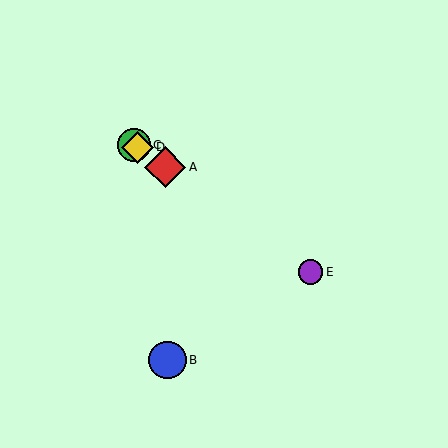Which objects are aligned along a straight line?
Objects A, C, D, E are aligned along a straight line.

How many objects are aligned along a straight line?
4 objects (A, C, D, E) are aligned along a straight line.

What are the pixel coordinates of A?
Object A is at (165, 167).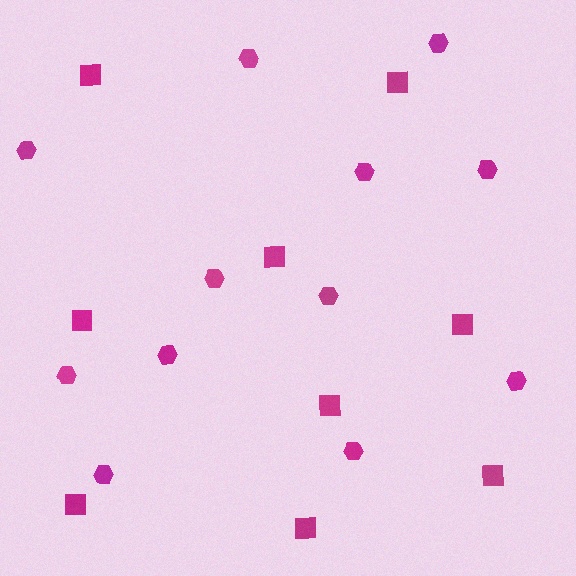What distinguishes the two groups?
There are 2 groups: one group of hexagons (12) and one group of squares (9).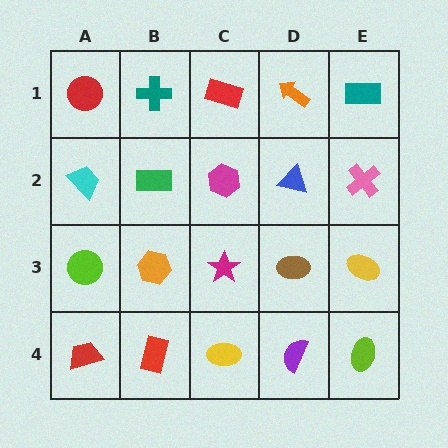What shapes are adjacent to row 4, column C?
A magenta star (row 3, column C), a red rectangle (row 4, column B), a purple semicircle (row 4, column D).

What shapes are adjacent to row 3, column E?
A pink cross (row 2, column E), a lime ellipse (row 4, column E), a brown ellipse (row 3, column D).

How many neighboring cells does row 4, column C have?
3.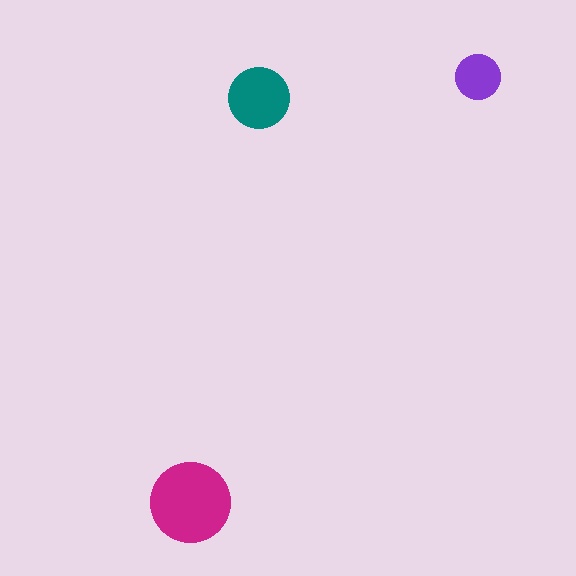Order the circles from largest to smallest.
the magenta one, the teal one, the purple one.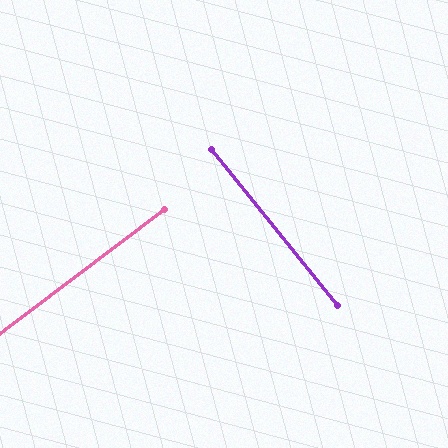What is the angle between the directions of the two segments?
Approximately 88 degrees.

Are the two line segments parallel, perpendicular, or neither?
Perpendicular — they meet at approximately 88°.